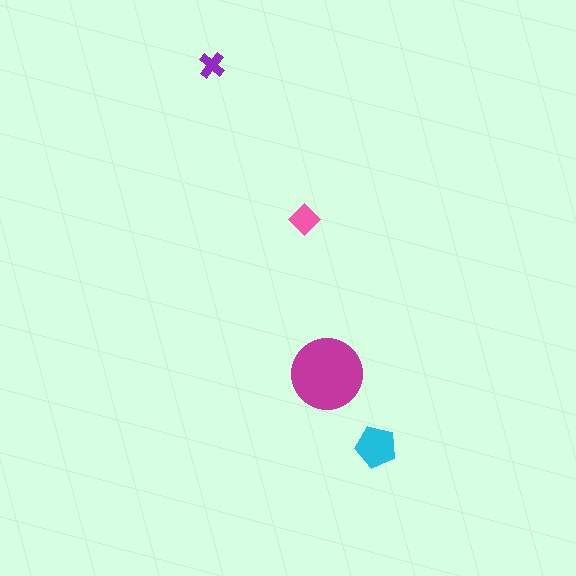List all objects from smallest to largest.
The purple cross, the pink diamond, the cyan pentagon, the magenta circle.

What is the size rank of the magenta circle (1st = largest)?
1st.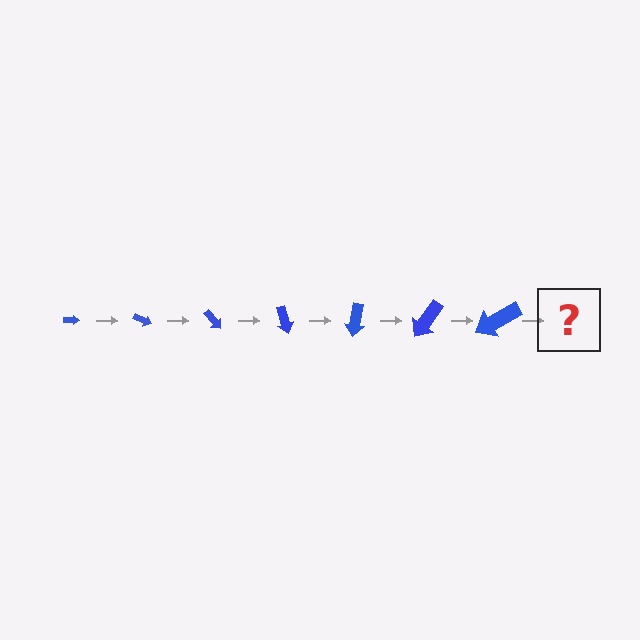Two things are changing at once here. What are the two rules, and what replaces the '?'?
The two rules are that the arrow grows larger each step and it rotates 25 degrees each step. The '?' should be an arrow, larger than the previous one and rotated 175 degrees from the start.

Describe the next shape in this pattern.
It should be an arrow, larger than the previous one and rotated 175 degrees from the start.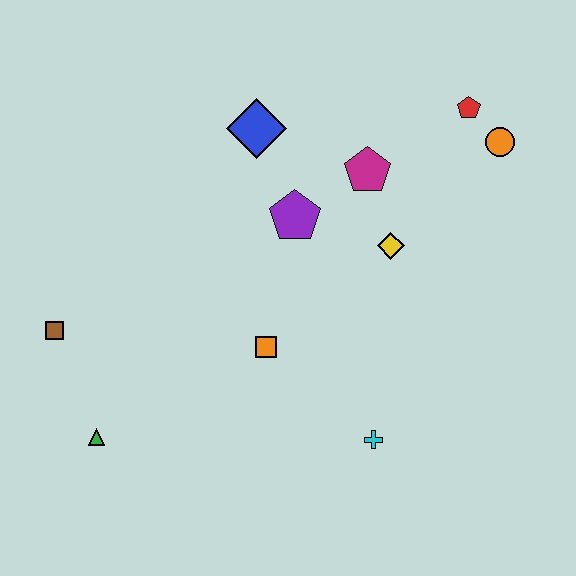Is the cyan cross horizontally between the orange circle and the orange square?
Yes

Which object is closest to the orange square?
The purple pentagon is closest to the orange square.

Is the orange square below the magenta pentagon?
Yes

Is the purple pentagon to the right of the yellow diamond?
No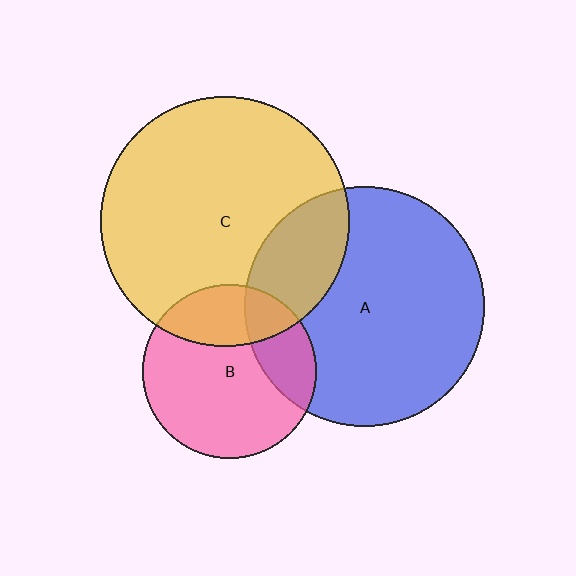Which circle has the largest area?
Circle C (yellow).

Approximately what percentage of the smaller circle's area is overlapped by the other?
Approximately 25%.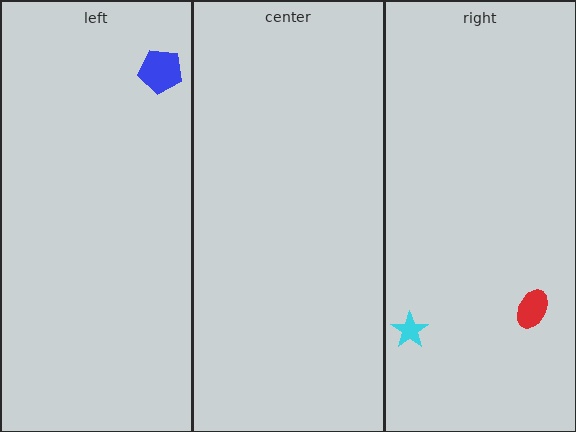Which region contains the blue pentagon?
The left region.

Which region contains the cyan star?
The right region.